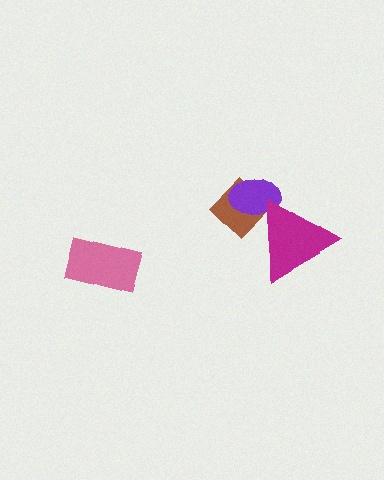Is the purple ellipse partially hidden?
Yes, it is partially covered by another shape.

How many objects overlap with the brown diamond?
2 objects overlap with the brown diamond.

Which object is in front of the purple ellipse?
The magenta triangle is in front of the purple ellipse.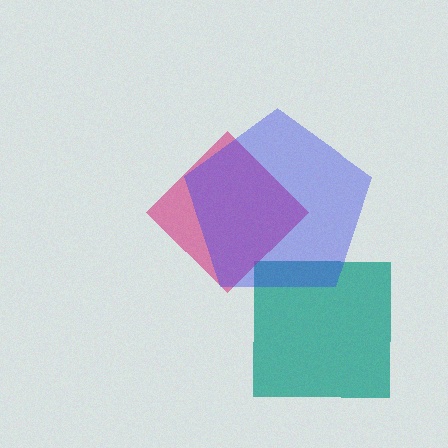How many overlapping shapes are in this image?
There are 3 overlapping shapes in the image.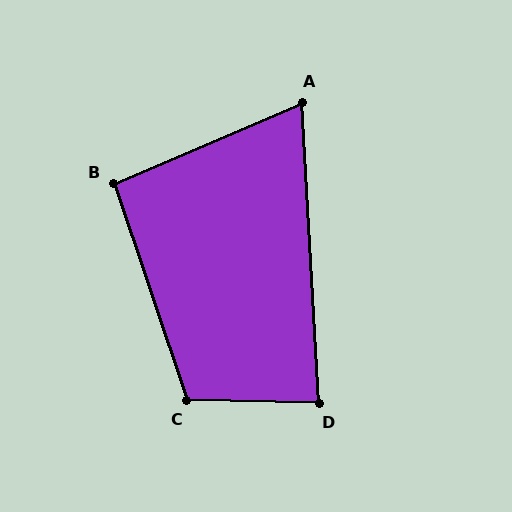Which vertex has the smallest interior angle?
A, at approximately 70 degrees.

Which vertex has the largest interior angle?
C, at approximately 110 degrees.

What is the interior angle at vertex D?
Approximately 86 degrees (approximately right).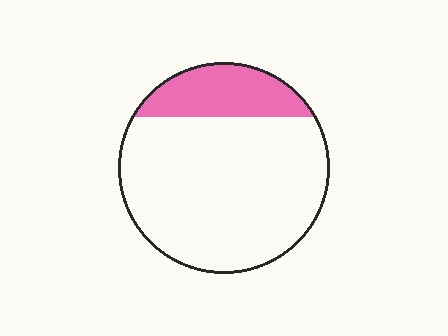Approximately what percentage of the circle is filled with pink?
Approximately 20%.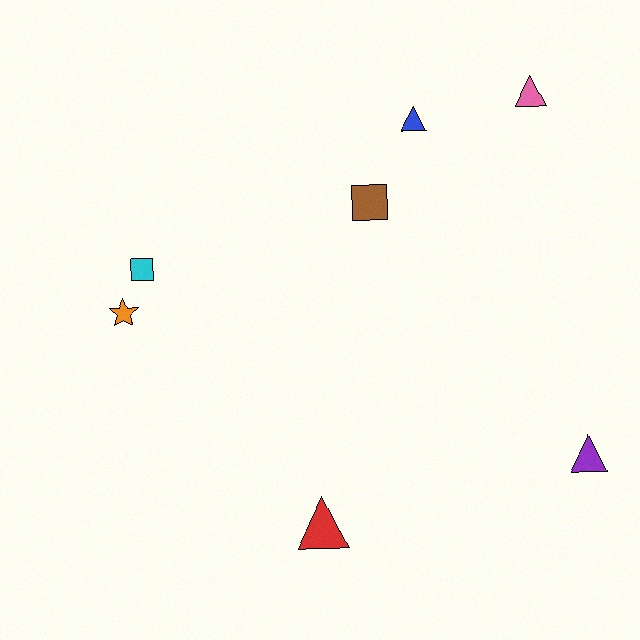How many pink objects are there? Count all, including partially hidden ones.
There is 1 pink object.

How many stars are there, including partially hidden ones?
There is 1 star.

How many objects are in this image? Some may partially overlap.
There are 7 objects.